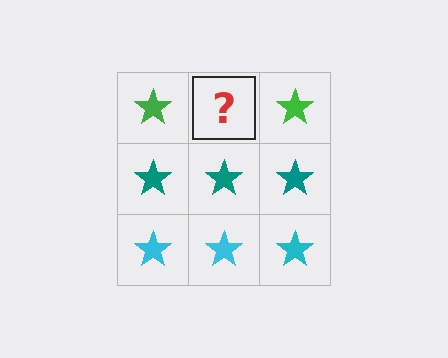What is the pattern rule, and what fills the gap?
The rule is that each row has a consistent color. The gap should be filled with a green star.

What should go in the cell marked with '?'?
The missing cell should contain a green star.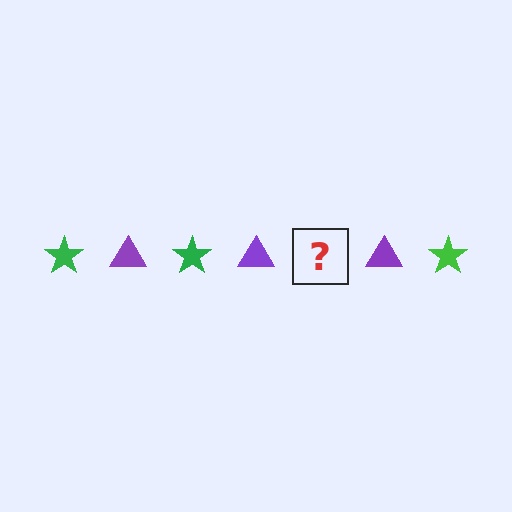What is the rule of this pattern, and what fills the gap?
The rule is that the pattern alternates between green star and purple triangle. The gap should be filled with a green star.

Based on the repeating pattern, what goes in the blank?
The blank should be a green star.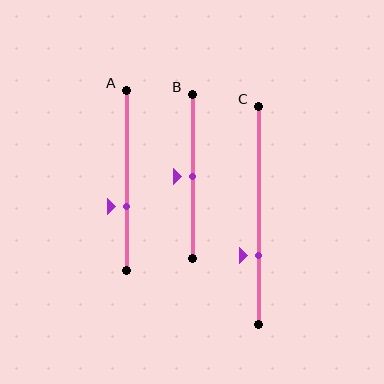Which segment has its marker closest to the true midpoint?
Segment B has its marker closest to the true midpoint.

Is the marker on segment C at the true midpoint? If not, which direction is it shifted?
No, the marker on segment C is shifted downward by about 18% of the segment length.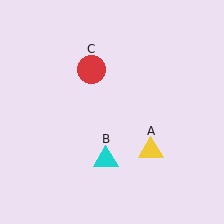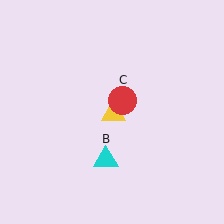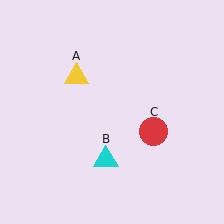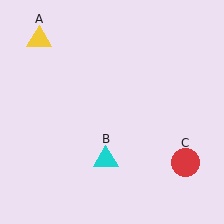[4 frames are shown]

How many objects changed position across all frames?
2 objects changed position: yellow triangle (object A), red circle (object C).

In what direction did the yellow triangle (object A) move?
The yellow triangle (object A) moved up and to the left.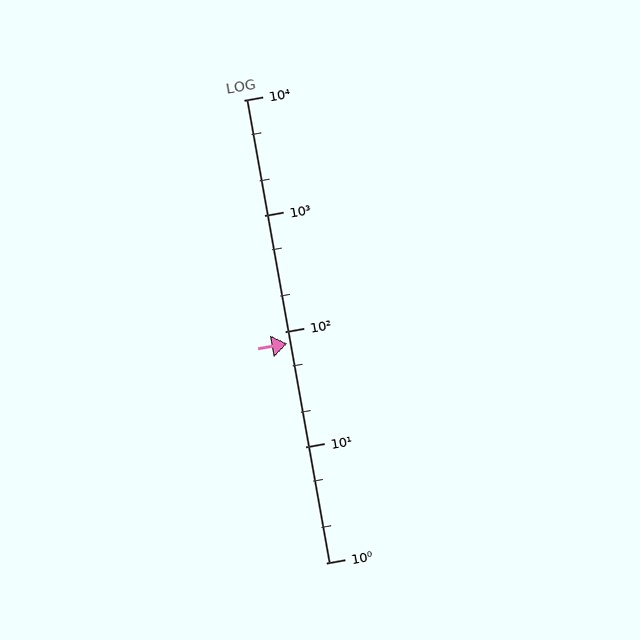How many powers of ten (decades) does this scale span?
The scale spans 4 decades, from 1 to 10000.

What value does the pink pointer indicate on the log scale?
The pointer indicates approximately 78.